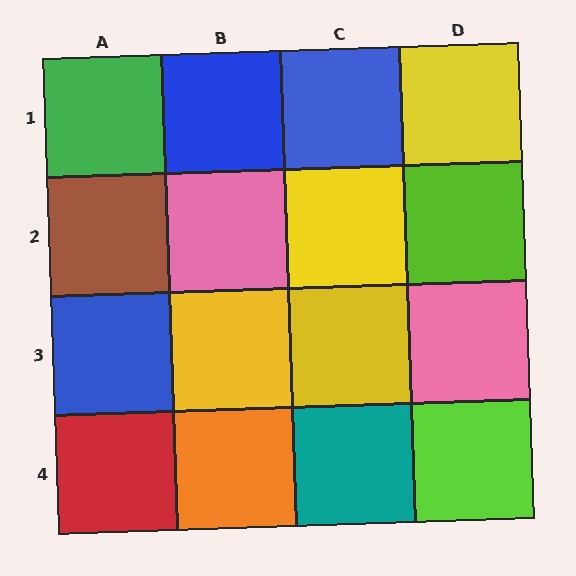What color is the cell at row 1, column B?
Blue.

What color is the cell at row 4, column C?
Teal.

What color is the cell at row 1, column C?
Blue.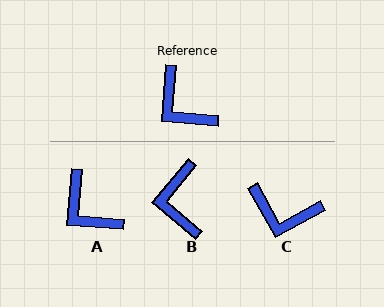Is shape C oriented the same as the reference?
No, it is off by about 34 degrees.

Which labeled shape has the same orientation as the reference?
A.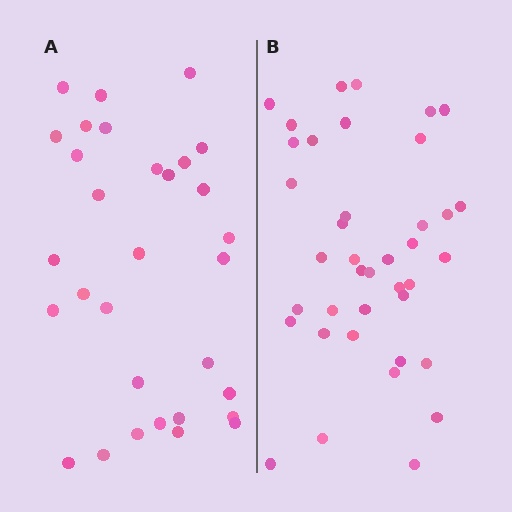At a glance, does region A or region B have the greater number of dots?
Region B (the right region) has more dots.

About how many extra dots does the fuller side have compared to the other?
Region B has roughly 8 or so more dots than region A.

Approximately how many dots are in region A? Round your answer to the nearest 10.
About 30 dots. (The exact count is 31, which rounds to 30.)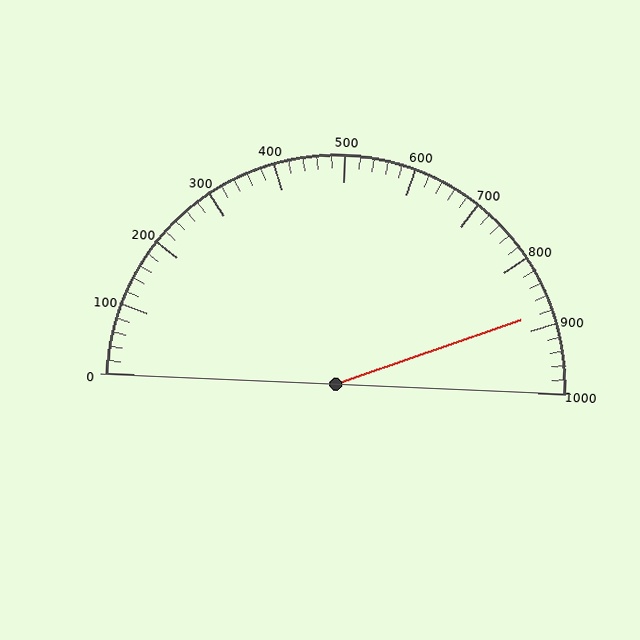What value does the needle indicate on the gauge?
The needle indicates approximately 880.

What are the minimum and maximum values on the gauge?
The gauge ranges from 0 to 1000.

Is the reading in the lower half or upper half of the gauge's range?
The reading is in the upper half of the range (0 to 1000).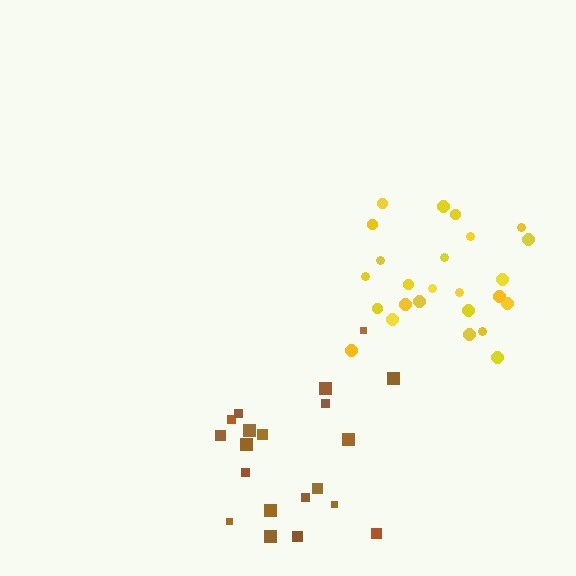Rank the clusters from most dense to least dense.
yellow, brown.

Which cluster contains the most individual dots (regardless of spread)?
Yellow (25).